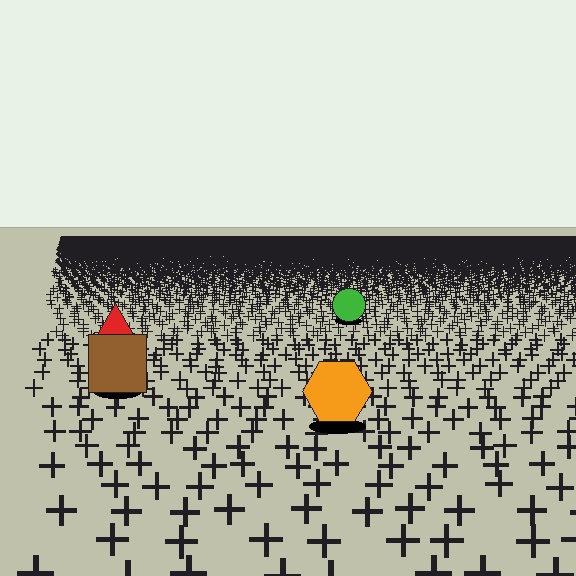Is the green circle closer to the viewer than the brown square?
No. The brown square is closer — you can tell from the texture gradient: the ground texture is coarser near it.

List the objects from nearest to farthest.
From nearest to farthest: the orange hexagon, the brown square, the red triangle, the green circle.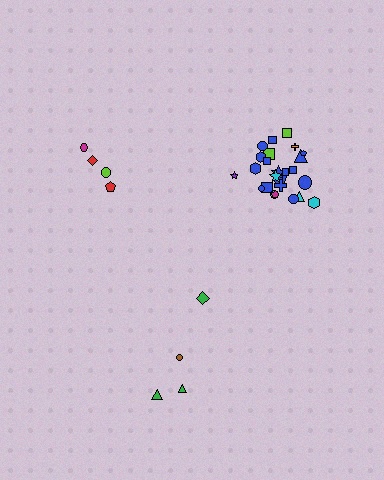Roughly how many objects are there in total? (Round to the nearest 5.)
Roughly 35 objects in total.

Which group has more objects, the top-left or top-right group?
The top-right group.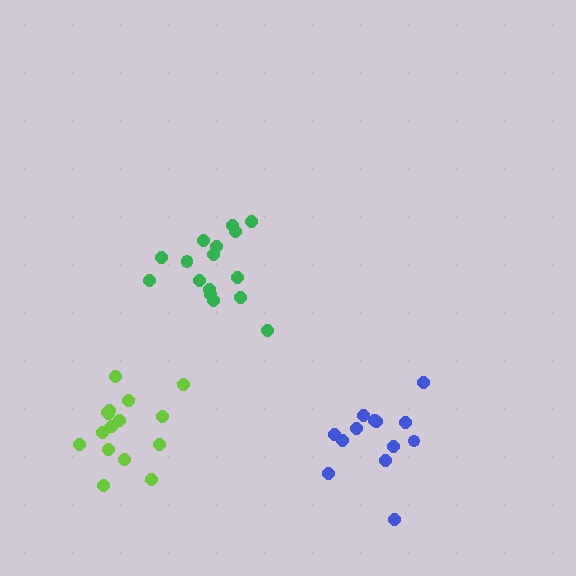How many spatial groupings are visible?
There are 3 spatial groupings.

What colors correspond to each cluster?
The clusters are colored: blue, green, lime.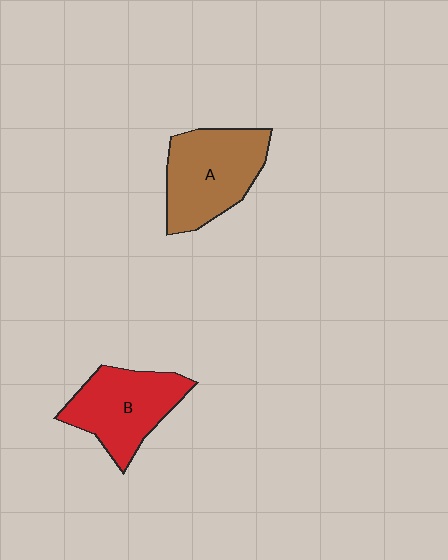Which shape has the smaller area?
Shape B (red).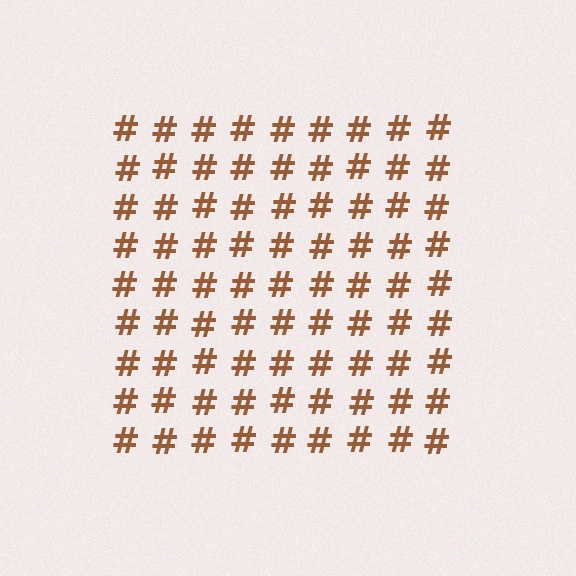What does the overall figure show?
The overall figure shows a square.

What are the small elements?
The small elements are hash symbols.